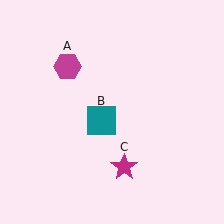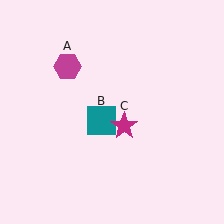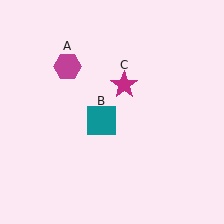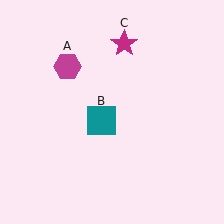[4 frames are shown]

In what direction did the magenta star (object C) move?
The magenta star (object C) moved up.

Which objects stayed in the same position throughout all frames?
Magenta hexagon (object A) and teal square (object B) remained stationary.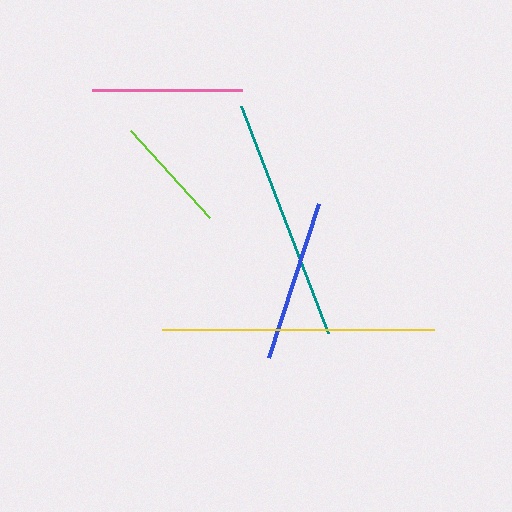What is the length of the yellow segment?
The yellow segment is approximately 272 pixels long.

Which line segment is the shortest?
The lime line is the shortest at approximately 118 pixels.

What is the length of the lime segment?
The lime segment is approximately 118 pixels long.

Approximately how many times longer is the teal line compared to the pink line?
The teal line is approximately 1.6 times the length of the pink line.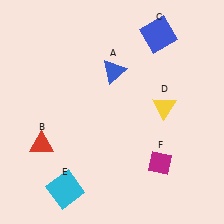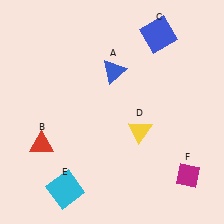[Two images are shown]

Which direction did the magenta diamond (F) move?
The magenta diamond (F) moved right.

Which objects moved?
The objects that moved are: the yellow triangle (D), the magenta diamond (F).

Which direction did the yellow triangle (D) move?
The yellow triangle (D) moved left.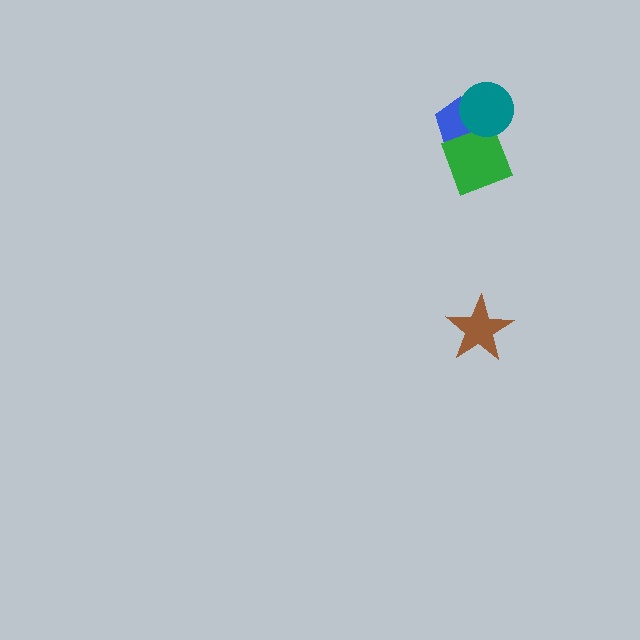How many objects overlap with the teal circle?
2 objects overlap with the teal circle.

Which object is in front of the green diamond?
The teal circle is in front of the green diamond.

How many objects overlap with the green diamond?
2 objects overlap with the green diamond.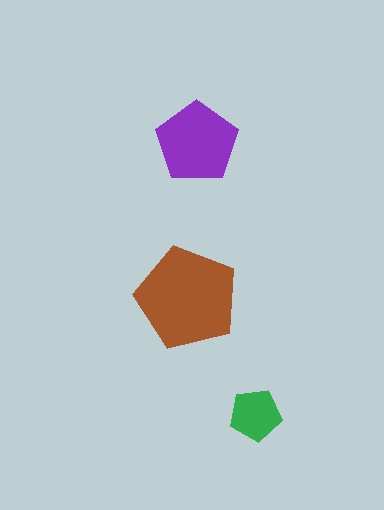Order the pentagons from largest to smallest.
the brown one, the purple one, the green one.